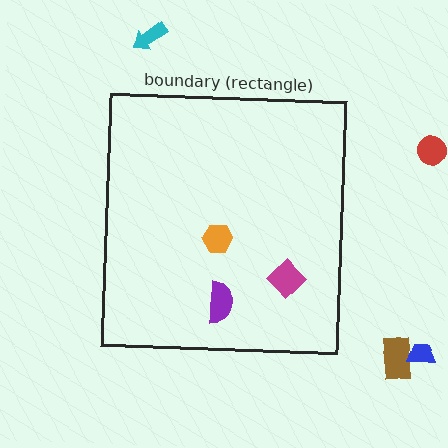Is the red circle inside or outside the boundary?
Outside.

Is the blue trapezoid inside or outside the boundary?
Outside.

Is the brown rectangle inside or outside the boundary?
Outside.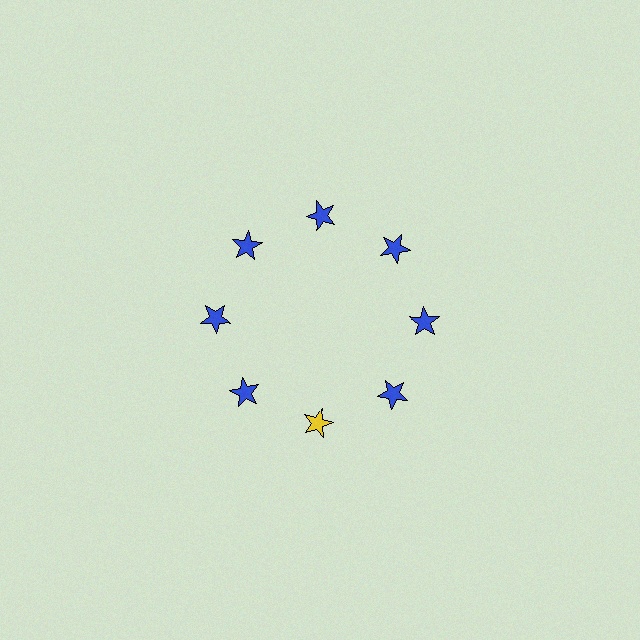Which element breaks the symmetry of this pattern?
The yellow star at roughly the 6 o'clock position breaks the symmetry. All other shapes are blue stars.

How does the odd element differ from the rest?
It has a different color: yellow instead of blue.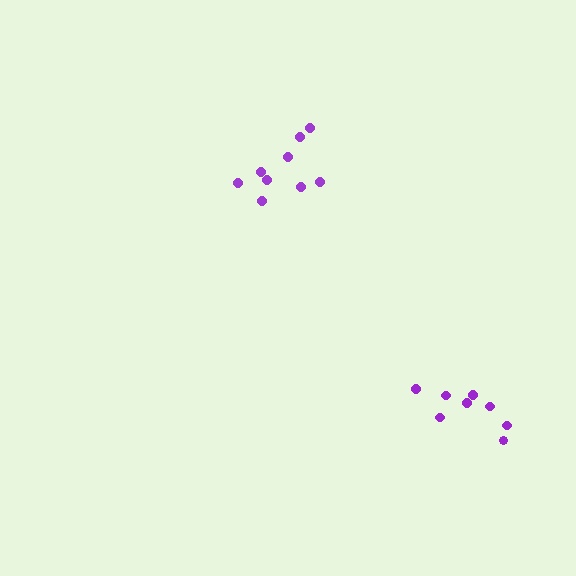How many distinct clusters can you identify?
There are 2 distinct clusters.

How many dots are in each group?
Group 1: 9 dots, Group 2: 8 dots (17 total).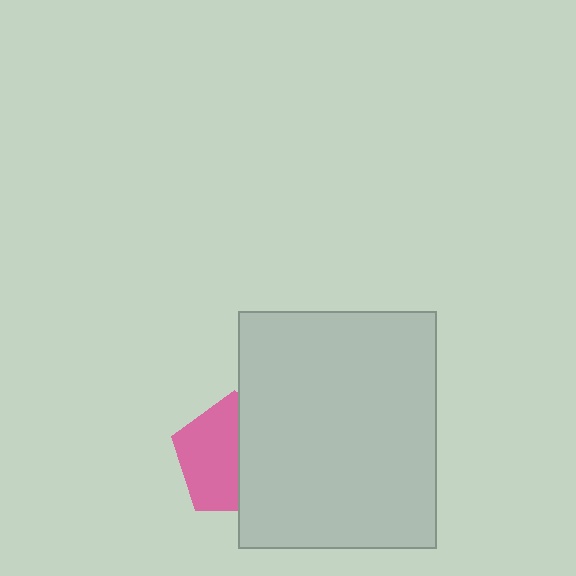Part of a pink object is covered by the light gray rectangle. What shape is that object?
It is a pentagon.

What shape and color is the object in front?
The object in front is a light gray rectangle.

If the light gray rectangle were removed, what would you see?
You would see the complete pink pentagon.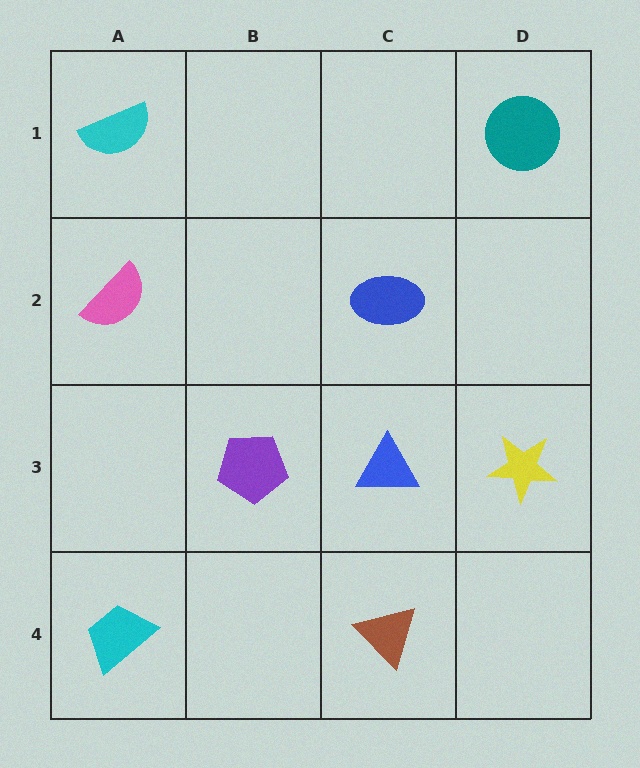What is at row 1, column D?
A teal circle.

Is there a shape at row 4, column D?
No, that cell is empty.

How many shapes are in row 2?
2 shapes.